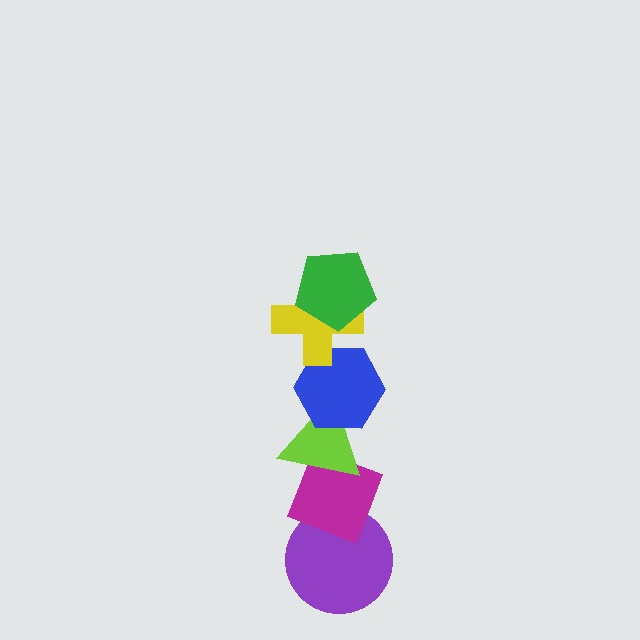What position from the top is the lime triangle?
The lime triangle is 4th from the top.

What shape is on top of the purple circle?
The magenta diamond is on top of the purple circle.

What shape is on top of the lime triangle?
The blue hexagon is on top of the lime triangle.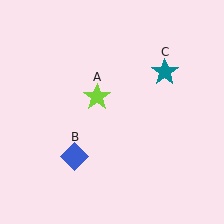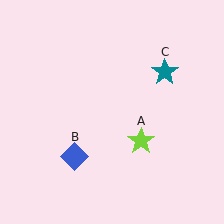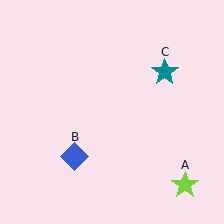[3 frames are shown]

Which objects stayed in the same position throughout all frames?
Blue diamond (object B) and teal star (object C) remained stationary.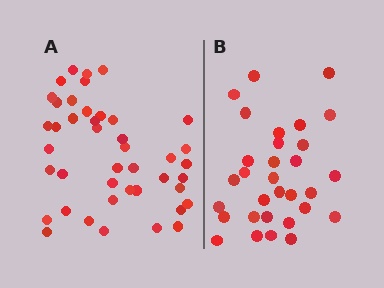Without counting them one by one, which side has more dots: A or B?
Region A (the left region) has more dots.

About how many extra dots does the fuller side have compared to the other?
Region A has roughly 12 or so more dots than region B.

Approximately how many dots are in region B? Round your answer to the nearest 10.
About 30 dots. (The exact count is 31, which rounds to 30.)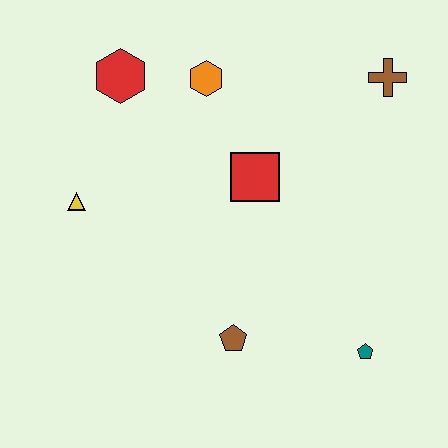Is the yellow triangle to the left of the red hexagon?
Yes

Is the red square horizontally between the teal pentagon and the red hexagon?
Yes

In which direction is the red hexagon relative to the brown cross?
The red hexagon is to the left of the brown cross.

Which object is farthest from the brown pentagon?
The brown cross is farthest from the brown pentagon.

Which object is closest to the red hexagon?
The orange hexagon is closest to the red hexagon.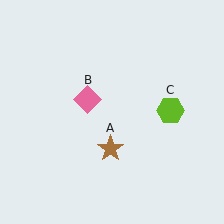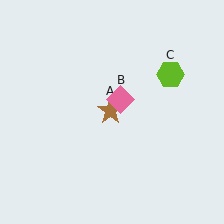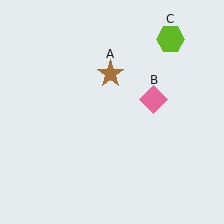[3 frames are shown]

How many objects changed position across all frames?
3 objects changed position: brown star (object A), pink diamond (object B), lime hexagon (object C).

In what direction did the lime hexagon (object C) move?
The lime hexagon (object C) moved up.